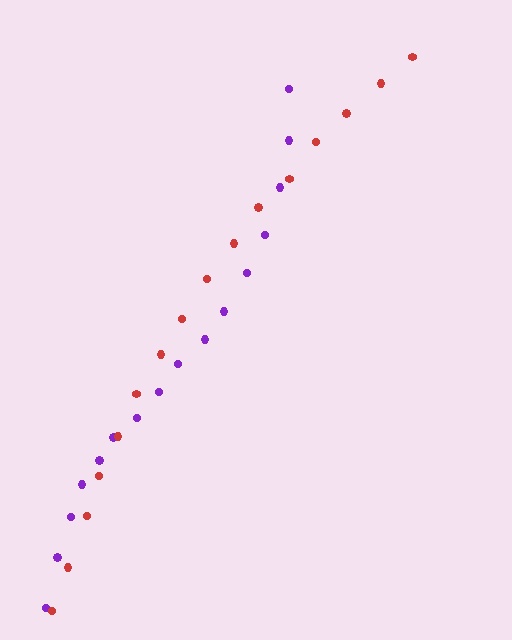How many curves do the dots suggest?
There are 2 distinct paths.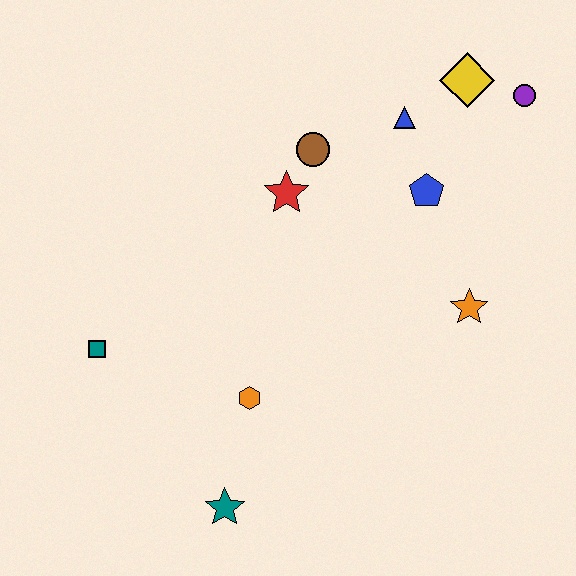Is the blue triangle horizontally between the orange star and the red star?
Yes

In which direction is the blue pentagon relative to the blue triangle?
The blue pentagon is below the blue triangle.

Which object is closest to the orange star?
The blue pentagon is closest to the orange star.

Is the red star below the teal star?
No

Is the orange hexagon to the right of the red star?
No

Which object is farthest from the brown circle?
The teal star is farthest from the brown circle.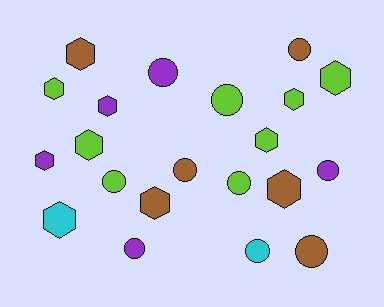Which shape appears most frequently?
Hexagon, with 11 objects.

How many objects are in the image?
There are 21 objects.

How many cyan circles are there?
There is 1 cyan circle.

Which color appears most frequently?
Lime, with 8 objects.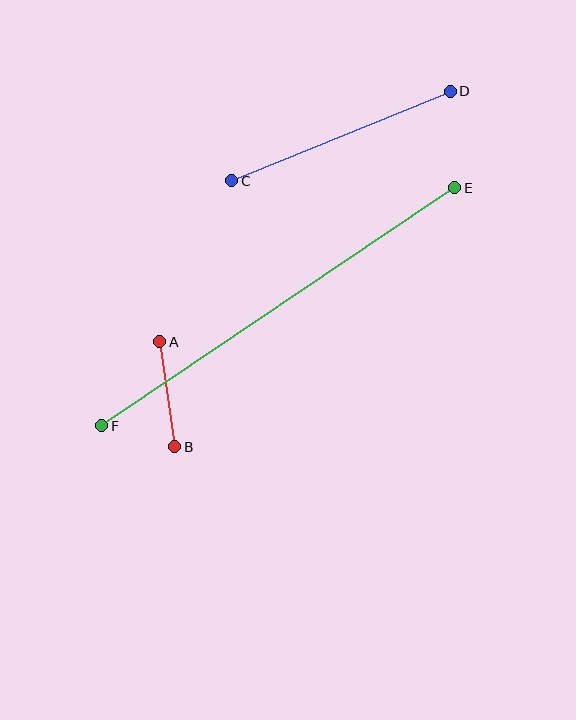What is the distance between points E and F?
The distance is approximately 425 pixels.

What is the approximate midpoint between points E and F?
The midpoint is at approximately (278, 307) pixels.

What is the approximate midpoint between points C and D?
The midpoint is at approximately (341, 136) pixels.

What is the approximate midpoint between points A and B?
The midpoint is at approximately (167, 394) pixels.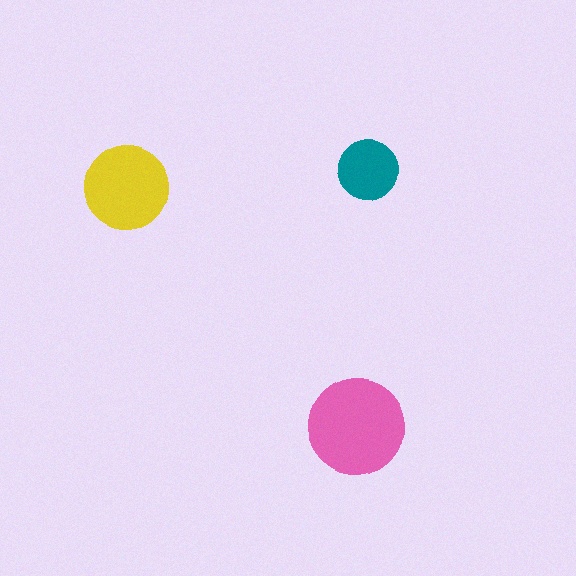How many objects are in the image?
There are 3 objects in the image.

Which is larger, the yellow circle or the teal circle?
The yellow one.